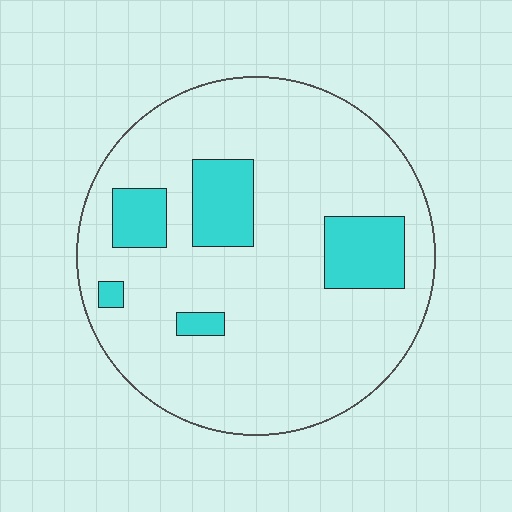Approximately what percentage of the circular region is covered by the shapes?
Approximately 15%.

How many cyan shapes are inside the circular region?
5.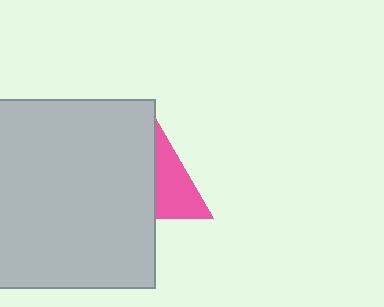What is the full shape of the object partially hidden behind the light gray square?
The partially hidden object is a pink triangle.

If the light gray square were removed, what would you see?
You would see the complete pink triangle.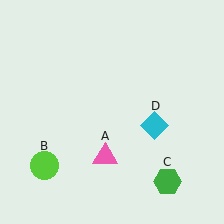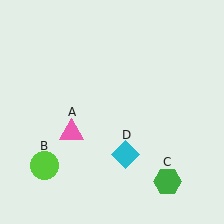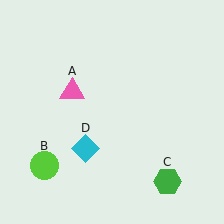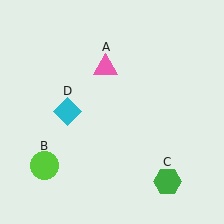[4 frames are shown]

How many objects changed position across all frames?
2 objects changed position: pink triangle (object A), cyan diamond (object D).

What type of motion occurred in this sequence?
The pink triangle (object A), cyan diamond (object D) rotated clockwise around the center of the scene.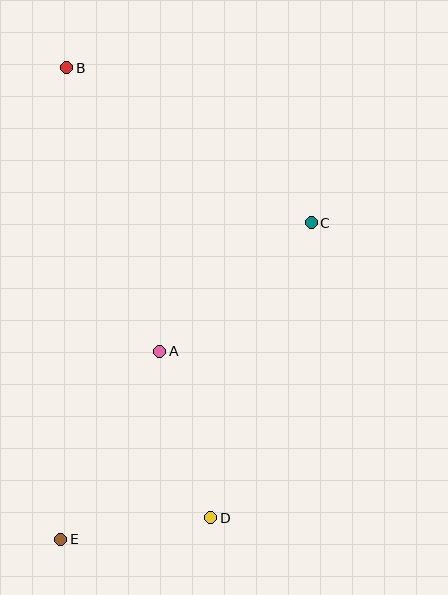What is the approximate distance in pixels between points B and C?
The distance between B and C is approximately 289 pixels.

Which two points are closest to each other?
Points D and E are closest to each other.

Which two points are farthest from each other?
Points B and D are farthest from each other.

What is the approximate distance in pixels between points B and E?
The distance between B and E is approximately 472 pixels.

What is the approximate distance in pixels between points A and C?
The distance between A and C is approximately 199 pixels.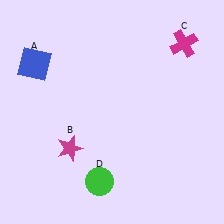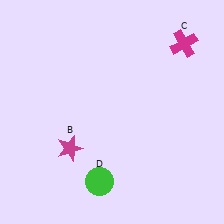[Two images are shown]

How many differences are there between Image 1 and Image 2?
There is 1 difference between the two images.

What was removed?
The blue square (A) was removed in Image 2.